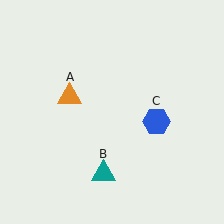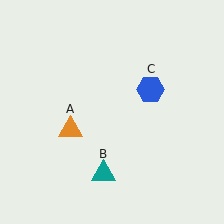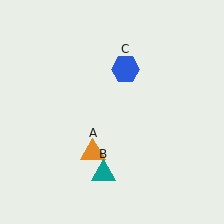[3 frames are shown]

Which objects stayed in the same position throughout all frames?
Teal triangle (object B) remained stationary.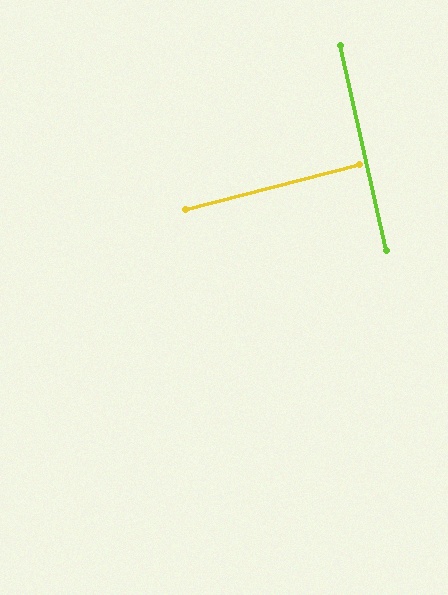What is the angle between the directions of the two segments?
Approximately 88 degrees.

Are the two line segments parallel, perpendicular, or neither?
Perpendicular — they meet at approximately 88°.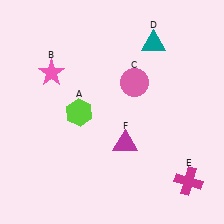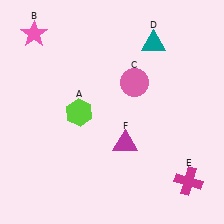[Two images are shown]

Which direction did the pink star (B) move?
The pink star (B) moved up.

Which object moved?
The pink star (B) moved up.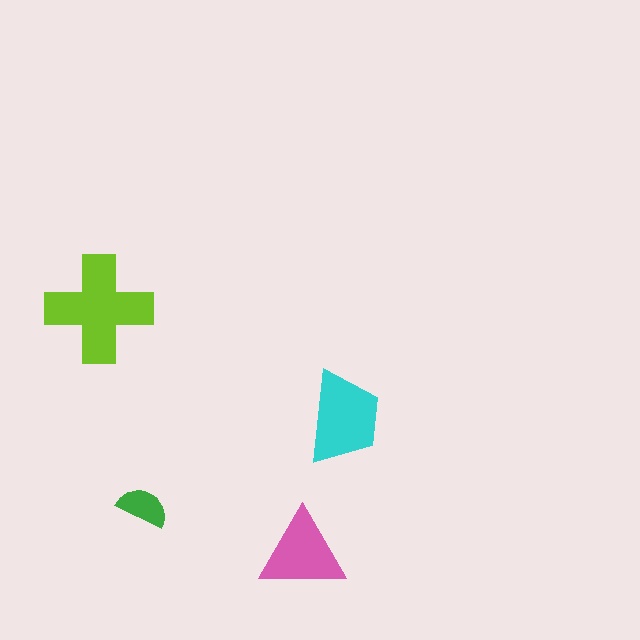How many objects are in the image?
There are 4 objects in the image.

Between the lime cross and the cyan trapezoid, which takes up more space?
The lime cross.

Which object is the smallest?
The green semicircle.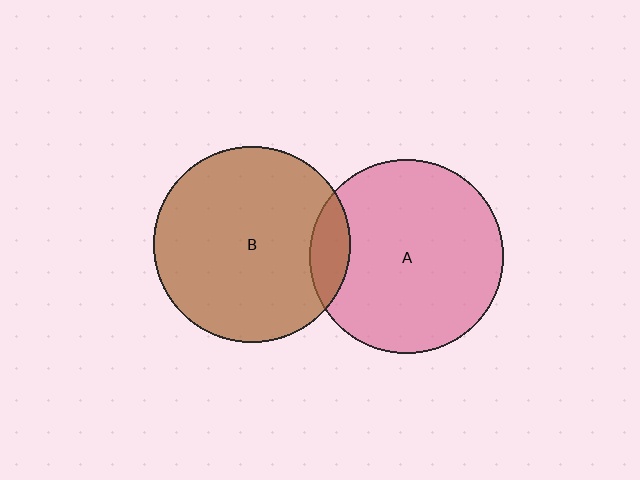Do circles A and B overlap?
Yes.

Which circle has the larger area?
Circle B (brown).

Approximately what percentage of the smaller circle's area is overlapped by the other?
Approximately 10%.